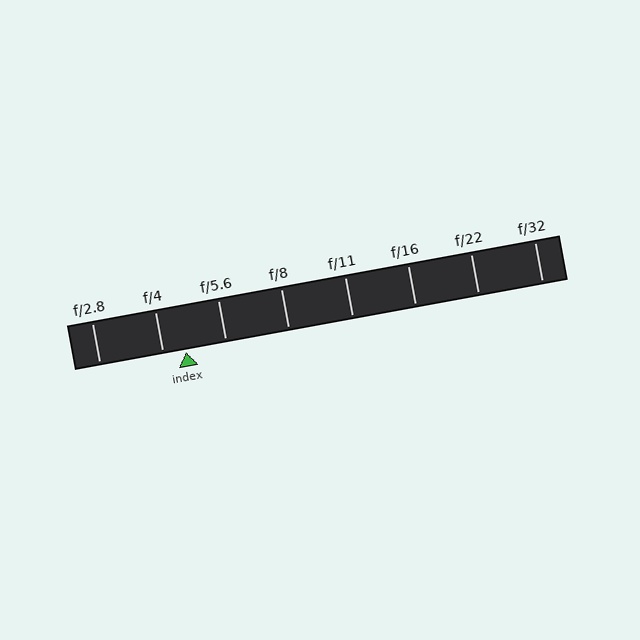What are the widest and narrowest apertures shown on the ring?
The widest aperture shown is f/2.8 and the narrowest is f/32.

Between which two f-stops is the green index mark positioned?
The index mark is between f/4 and f/5.6.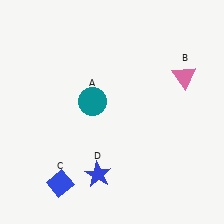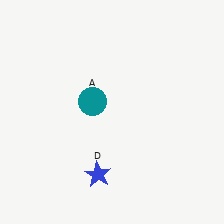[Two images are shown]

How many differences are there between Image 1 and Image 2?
There are 2 differences between the two images.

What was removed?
The blue diamond (C), the pink triangle (B) were removed in Image 2.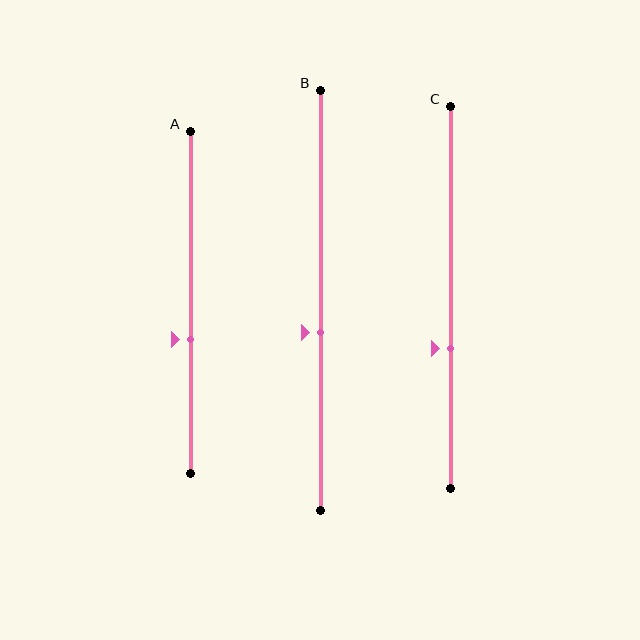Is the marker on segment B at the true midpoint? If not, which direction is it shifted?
No, the marker on segment B is shifted downward by about 8% of the segment length.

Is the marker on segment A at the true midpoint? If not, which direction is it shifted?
No, the marker on segment A is shifted downward by about 11% of the segment length.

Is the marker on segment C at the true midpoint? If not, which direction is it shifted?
No, the marker on segment C is shifted downward by about 13% of the segment length.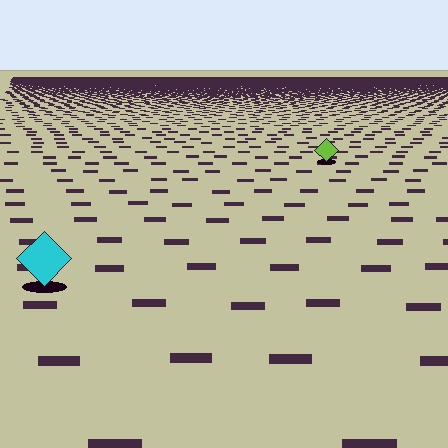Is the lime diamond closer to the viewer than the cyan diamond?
No. The cyan diamond is closer — you can tell from the texture gradient: the ground texture is coarser near it.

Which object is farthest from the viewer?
The lime diamond is farthest from the viewer. It appears smaller and the ground texture around it is denser.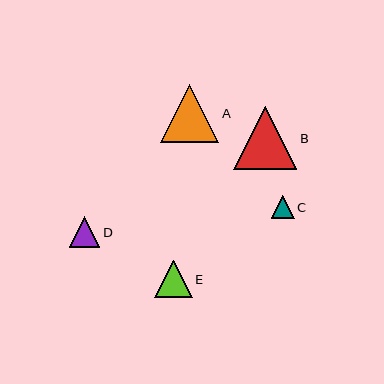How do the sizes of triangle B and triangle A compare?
Triangle B and triangle A are approximately the same size.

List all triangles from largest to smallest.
From largest to smallest: B, A, E, D, C.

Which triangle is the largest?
Triangle B is the largest with a size of approximately 63 pixels.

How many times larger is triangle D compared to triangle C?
Triangle D is approximately 1.3 times the size of triangle C.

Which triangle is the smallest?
Triangle C is the smallest with a size of approximately 23 pixels.